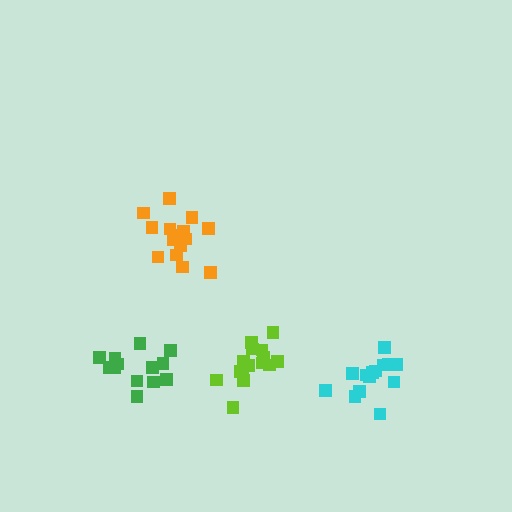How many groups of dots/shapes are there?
There are 4 groups.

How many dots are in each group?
Group 1: 16 dots, Group 2: 14 dots, Group 3: 16 dots, Group 4: 13 dots (59 total).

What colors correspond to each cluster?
The clusters are colored: lime, cyan, orange, green.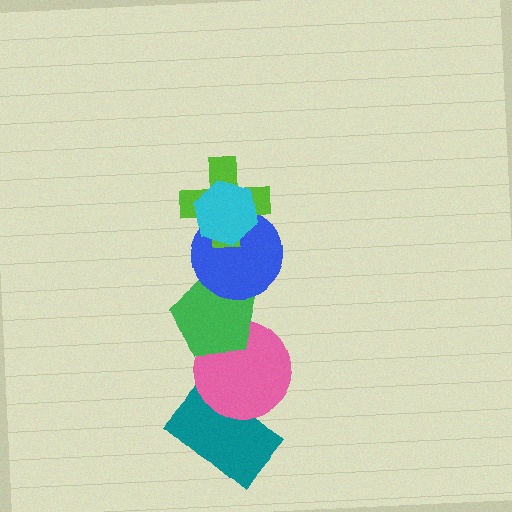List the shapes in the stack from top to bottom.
From top to bottom: the cyan hexagon, the lime cross, the blue circle, the green pentagon, the pink circle, the teal rectangle.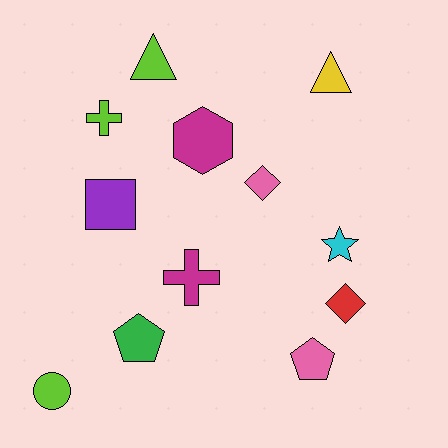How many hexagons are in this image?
There is 1 hexagon.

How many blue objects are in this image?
There are no blue objects.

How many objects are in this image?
There are 12 objects.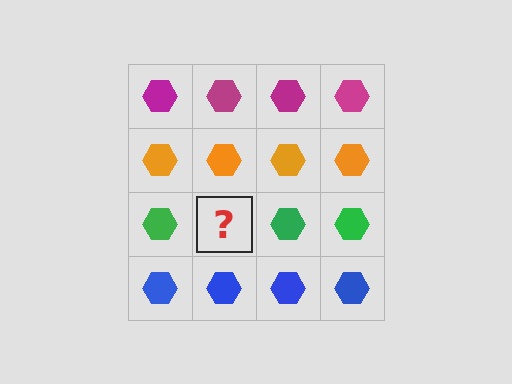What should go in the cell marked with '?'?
The missing cell should contain a green hexagon.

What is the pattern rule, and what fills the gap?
The rule is that each row has a consistent color. The gap should be filled with a green hexagon.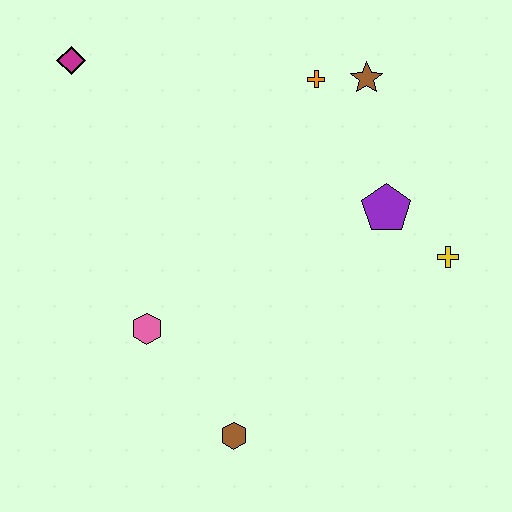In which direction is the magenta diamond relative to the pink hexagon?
The magenta diamond is above the pink hexagon.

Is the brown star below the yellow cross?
No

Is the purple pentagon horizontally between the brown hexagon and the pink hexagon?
No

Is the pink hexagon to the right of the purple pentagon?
No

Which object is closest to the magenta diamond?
The orange cross is closest to the magenta diamond.